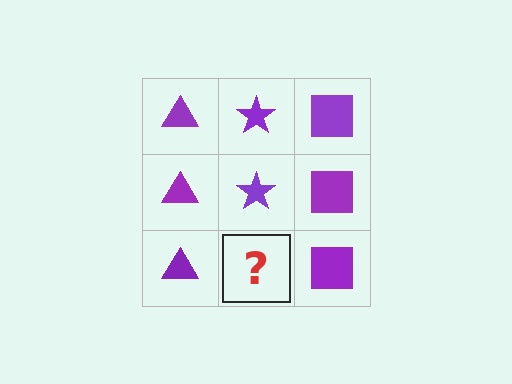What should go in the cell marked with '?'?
The missing cell should contain a purple star.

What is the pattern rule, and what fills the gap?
The rule is that each column has a consistent shape. The gap should be filled with a purple star.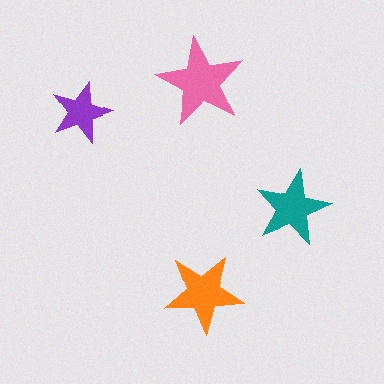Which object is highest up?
The pink star is topmost.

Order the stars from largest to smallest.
the pink one, the orange one, the teal one, the purple one.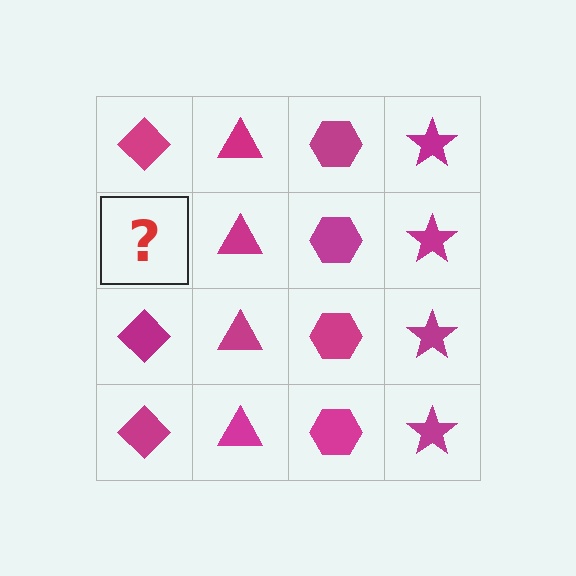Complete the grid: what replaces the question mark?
The question mark should be replaced with a magenta diamond.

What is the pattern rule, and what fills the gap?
The rule is that each column has a consistent shape. The gap should be filled with a magenta diamond.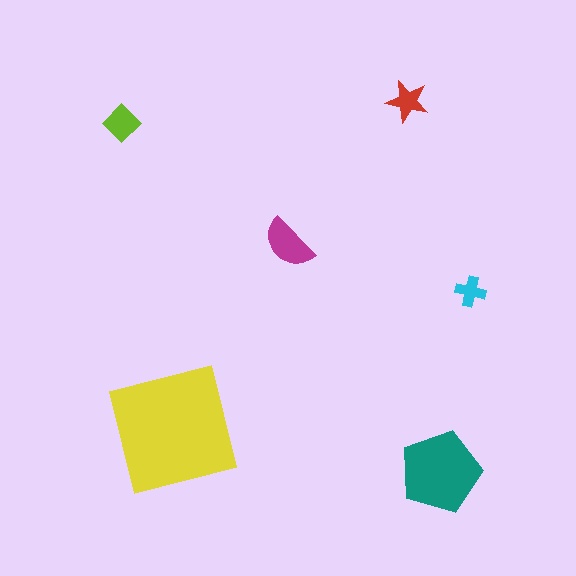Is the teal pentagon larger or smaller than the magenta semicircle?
Larger.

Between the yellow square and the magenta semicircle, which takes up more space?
The yellow square.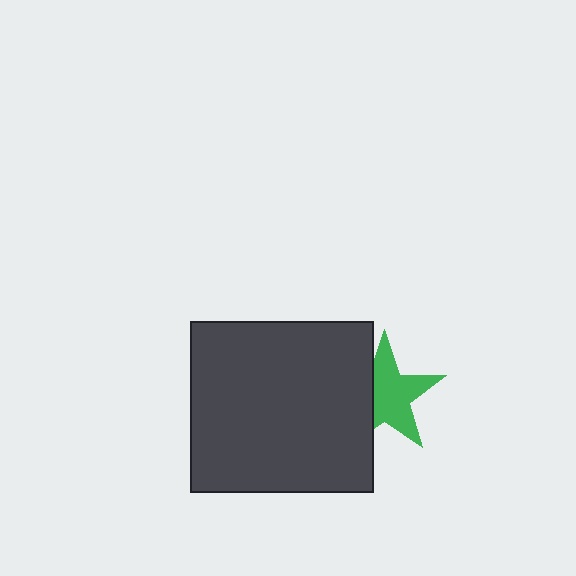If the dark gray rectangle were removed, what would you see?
You would see the complete green star.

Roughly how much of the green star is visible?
Most of it is visible (roughly 68%).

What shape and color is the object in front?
The object in front is a dark gray rectangle.